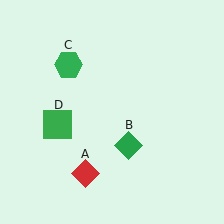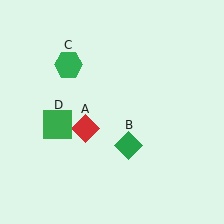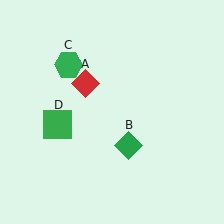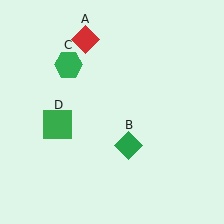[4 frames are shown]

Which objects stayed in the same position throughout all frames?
Green diamond (object B) and green hexagon (object C) and green square (object D) remained stationary.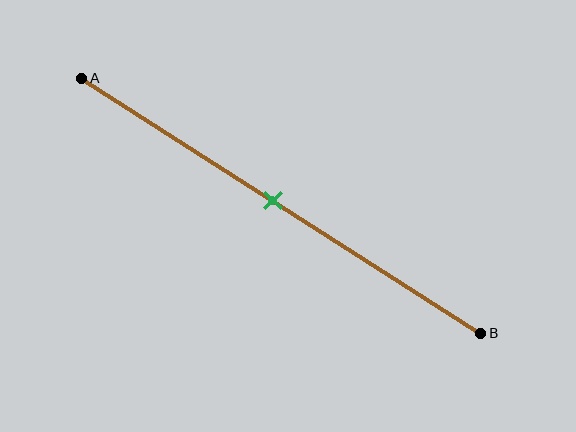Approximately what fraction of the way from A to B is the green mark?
The green mark is approximately 50% of the way from A to B.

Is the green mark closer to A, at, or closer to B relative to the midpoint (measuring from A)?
The green mark is approximately at the midpoint of segment AB.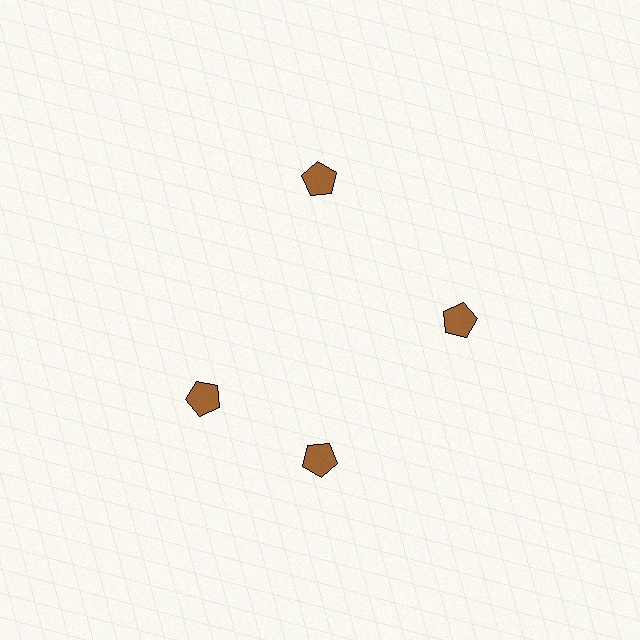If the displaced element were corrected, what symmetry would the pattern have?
It would have 4-fold rotational symmetry — the pattern would map onto itself every 90 degrees.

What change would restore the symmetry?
The symmetry would be restored by rotating it back into even spacing with its neighbors so that all 4 pentagons sit at equal angles and equal distance from the center.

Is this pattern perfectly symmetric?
No. The 4 brown pentagons are arranged in a ring, but one element near the 9 o'clock position is rotated out of alignment along the ring, breaking the 4-fold rotational symmetry.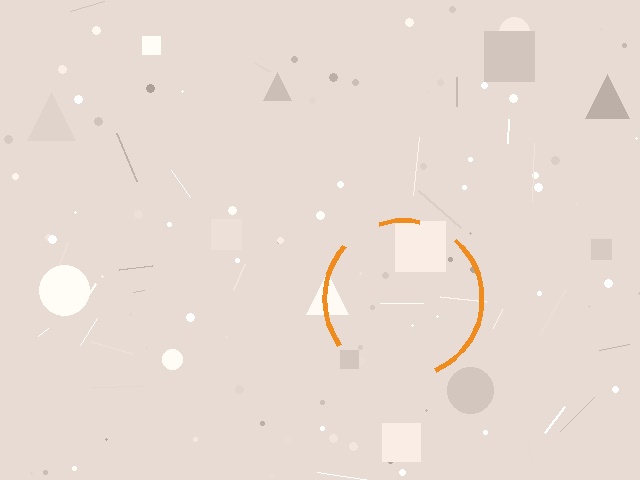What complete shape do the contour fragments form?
The contour fragments form a circle.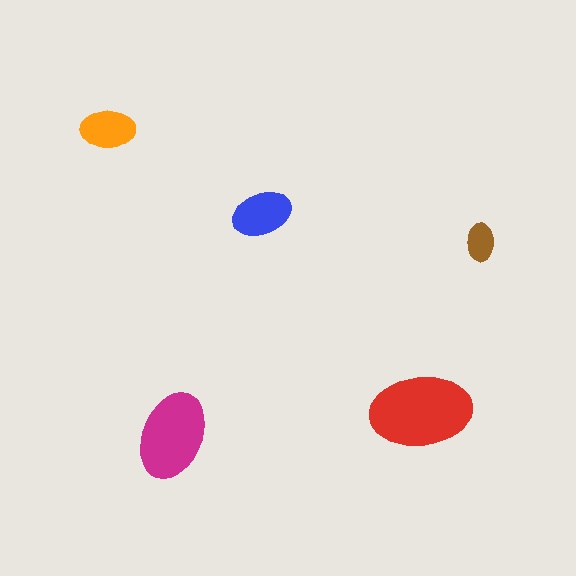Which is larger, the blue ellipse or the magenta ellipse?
The magenta one.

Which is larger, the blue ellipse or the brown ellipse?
The blue one.